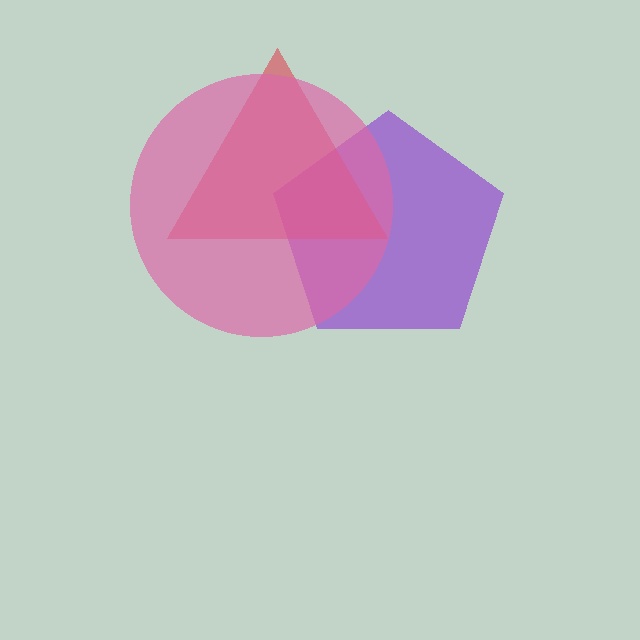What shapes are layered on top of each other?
The layered shapes are: a purple pentagon, a red triangle, a pink circle.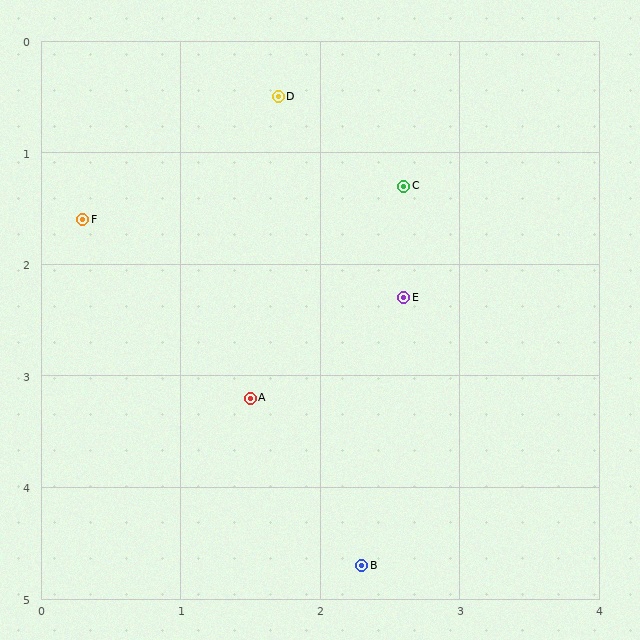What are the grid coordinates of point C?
Point C is at approximately (2.6, 1.3).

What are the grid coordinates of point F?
Point F is at approximately (0.3, 1.6).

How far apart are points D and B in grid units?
Points D and B are about 4.2 grid units apart.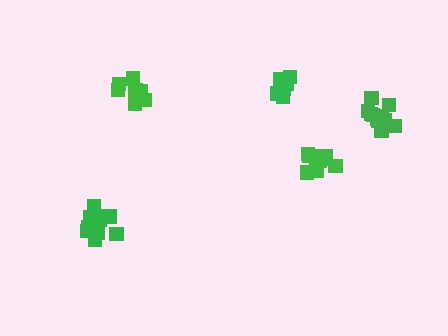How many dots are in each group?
Group 1: 10 dots, Group 2: 11 dots, Group 3: 12 dots, Group 4: 12 dots, Group 5: 9 dots (54 total).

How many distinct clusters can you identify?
There are 5 distinct clusters.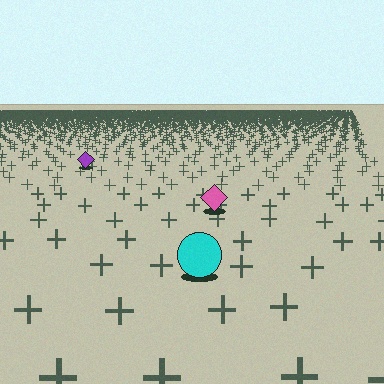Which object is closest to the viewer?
The cyan circle is closest. The texture marks near it are larger and more spread out.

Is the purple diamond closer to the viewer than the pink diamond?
No. The pink diamond is closer — you can tell from the texture gradient: the ground texture is coarser near it.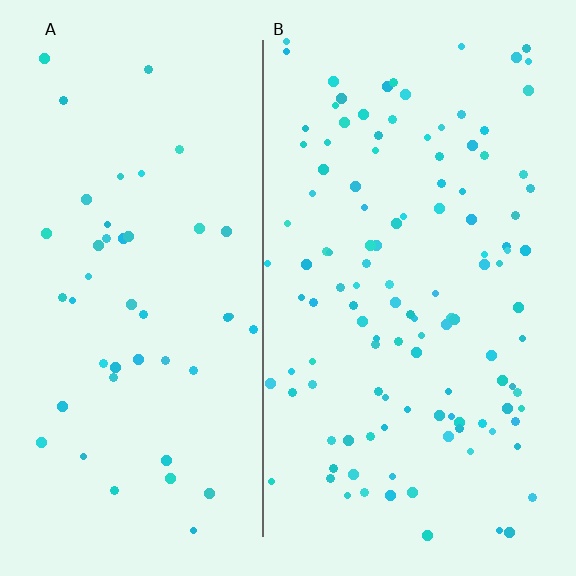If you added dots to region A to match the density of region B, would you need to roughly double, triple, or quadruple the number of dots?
Approximately triple.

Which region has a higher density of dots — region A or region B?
B (the right).